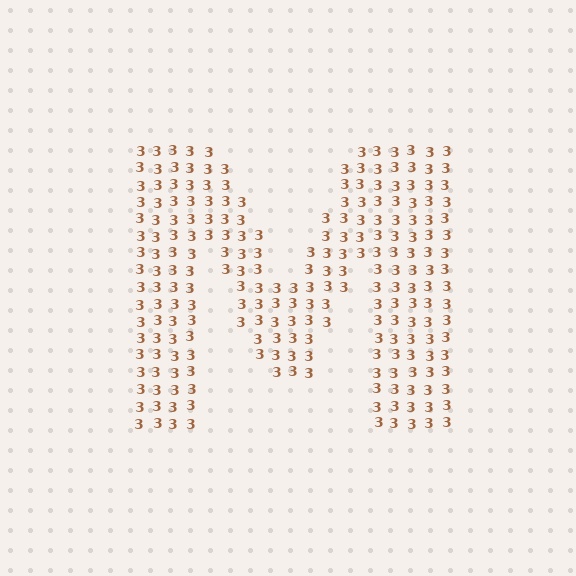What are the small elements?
The small elements are digit 3's.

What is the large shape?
The large shape is the letter M.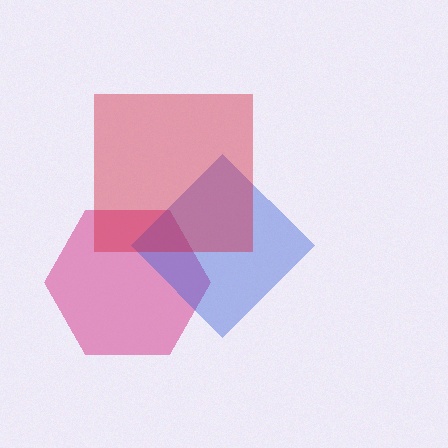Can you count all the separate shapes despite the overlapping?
Yes, there are 3 separate shapes.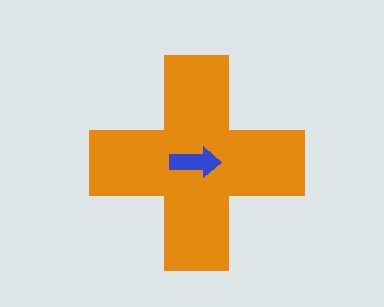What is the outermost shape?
The orange cross.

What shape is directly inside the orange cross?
The blue arrow.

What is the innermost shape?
The blue arrow.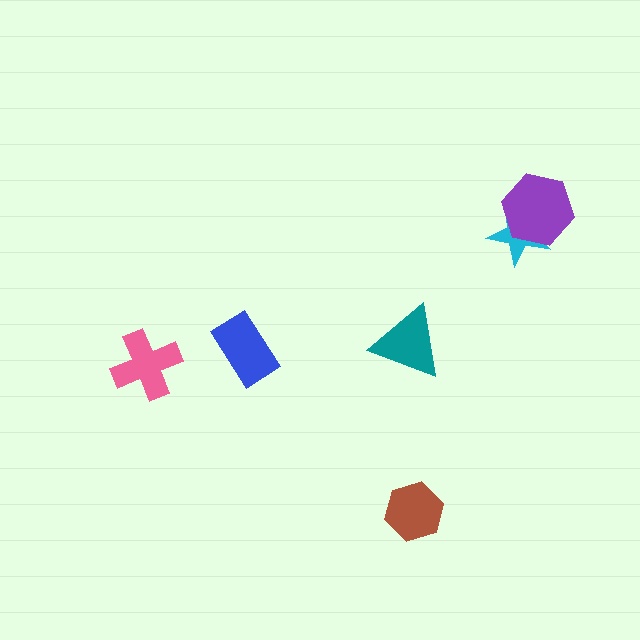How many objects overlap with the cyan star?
1 object overlaps with the cyan star.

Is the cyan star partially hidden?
Yes, it is partially covered by another shape.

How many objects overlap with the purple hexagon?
1 object overlaps with the purple hexagon.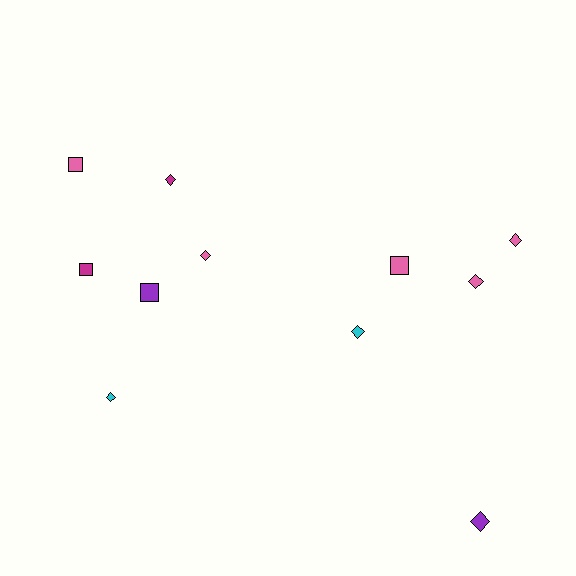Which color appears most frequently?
Pink, with 5 objects.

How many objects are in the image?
There are 11 objects.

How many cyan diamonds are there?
There are 2 cyan diamonds.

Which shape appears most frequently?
Diamond, with 7 objects.